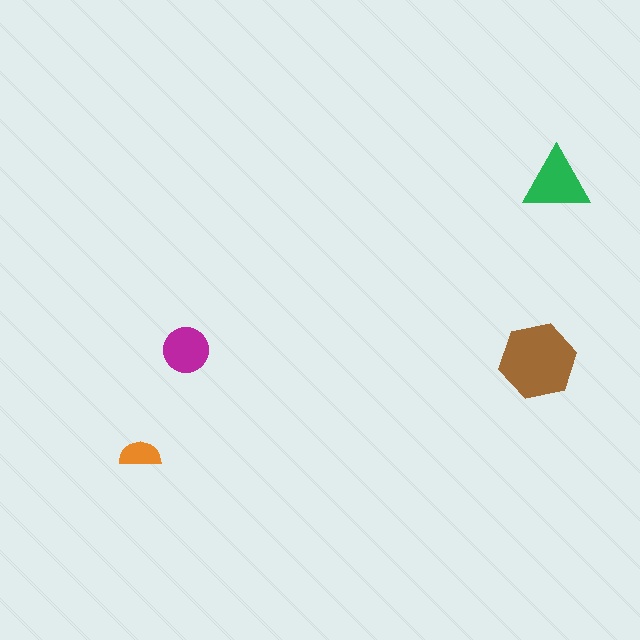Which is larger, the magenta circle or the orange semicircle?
The magenta circle.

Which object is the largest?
The brown hexagon.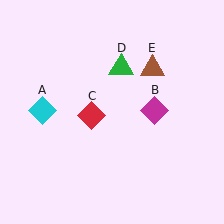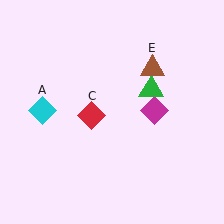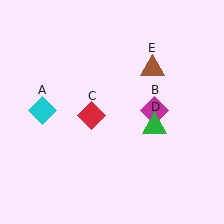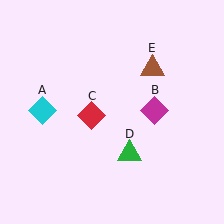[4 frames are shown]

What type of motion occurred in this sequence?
The green triangle (object D) rotated clockwise around the center of the scene.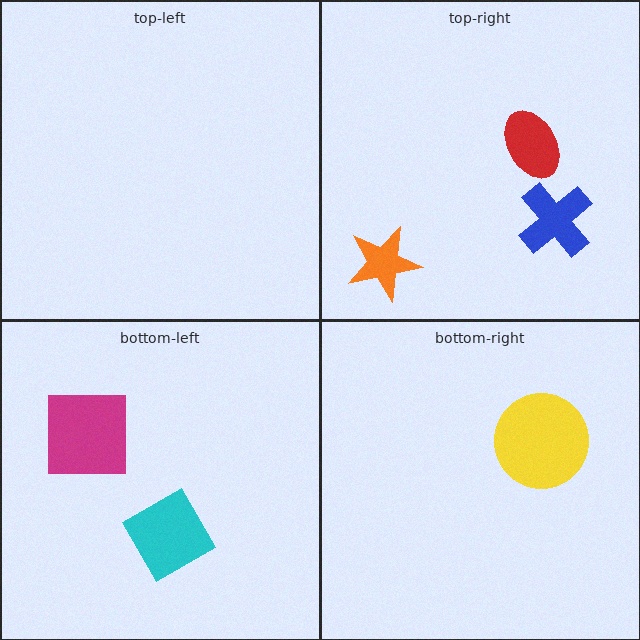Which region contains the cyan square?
The bottom-left region.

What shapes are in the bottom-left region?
The magenta square, the cyan square.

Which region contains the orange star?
The top-right region.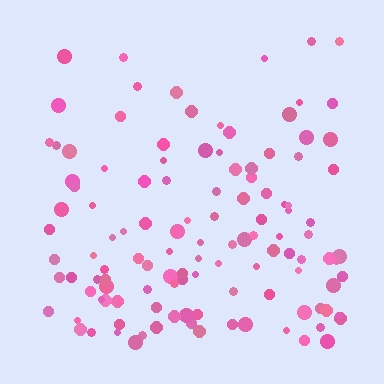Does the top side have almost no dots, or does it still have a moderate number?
Still a moderate number, just noticeably fewer than the bottom.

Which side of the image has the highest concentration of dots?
The bottom.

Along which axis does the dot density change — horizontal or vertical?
Vertical.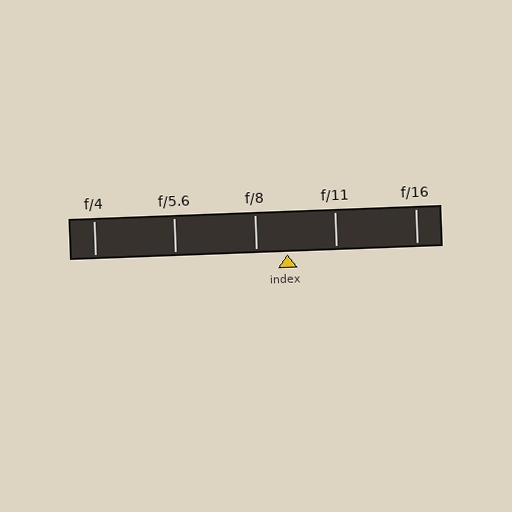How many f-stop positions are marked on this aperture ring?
There are 5 f-stop positions marked.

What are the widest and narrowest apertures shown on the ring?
The widest aperture shown is f/4 and the narrowest is f/16.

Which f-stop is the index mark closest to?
The index mark is closest to f/8.